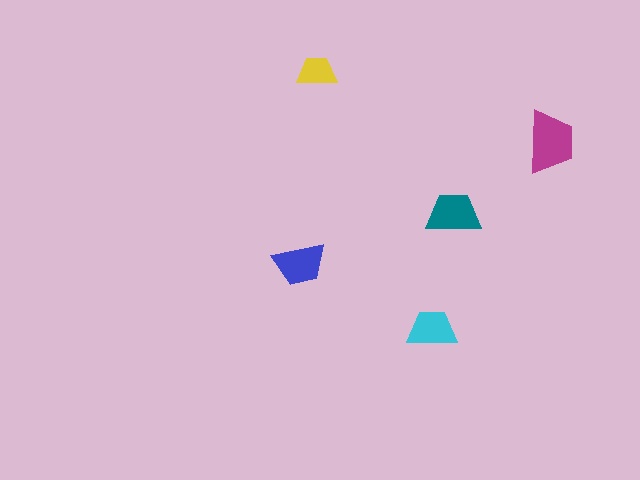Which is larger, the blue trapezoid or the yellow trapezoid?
The blue one.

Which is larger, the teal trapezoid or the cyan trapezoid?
The teal one.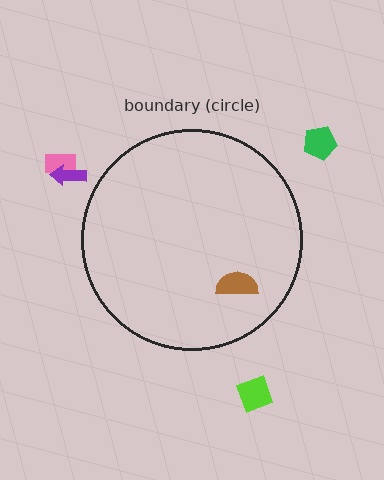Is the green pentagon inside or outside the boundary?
Outside.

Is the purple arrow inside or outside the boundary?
Outside.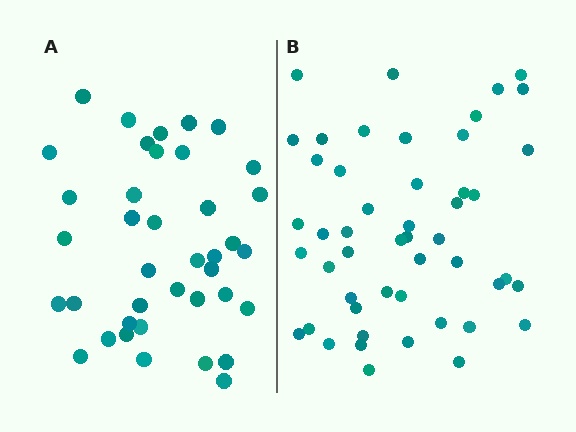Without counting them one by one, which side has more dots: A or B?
Region B (the right region) has more dots.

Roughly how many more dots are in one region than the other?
Region B has roughly 10 or so more dots than region A.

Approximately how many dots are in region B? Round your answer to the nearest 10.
About 50 dots. (The exact count is 49, which rounds to 50.)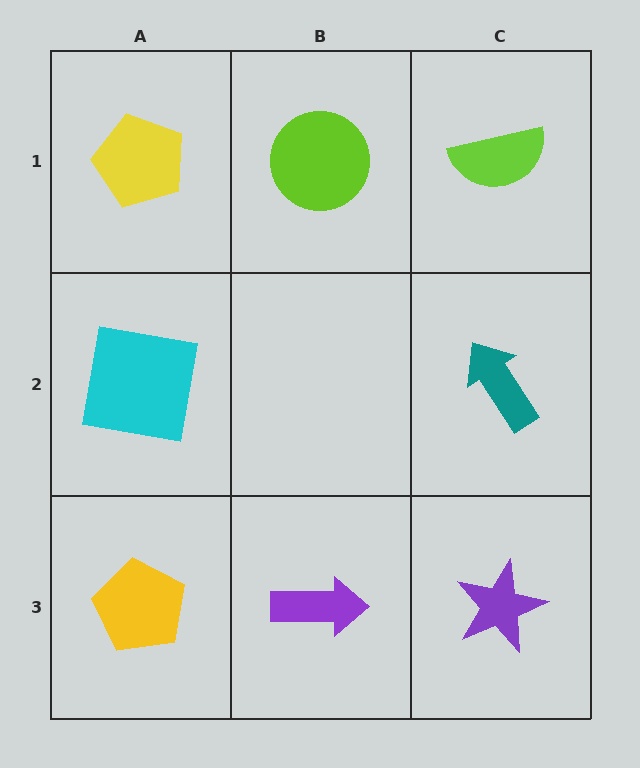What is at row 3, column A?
A yellow pentagon.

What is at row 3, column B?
A purple arrow.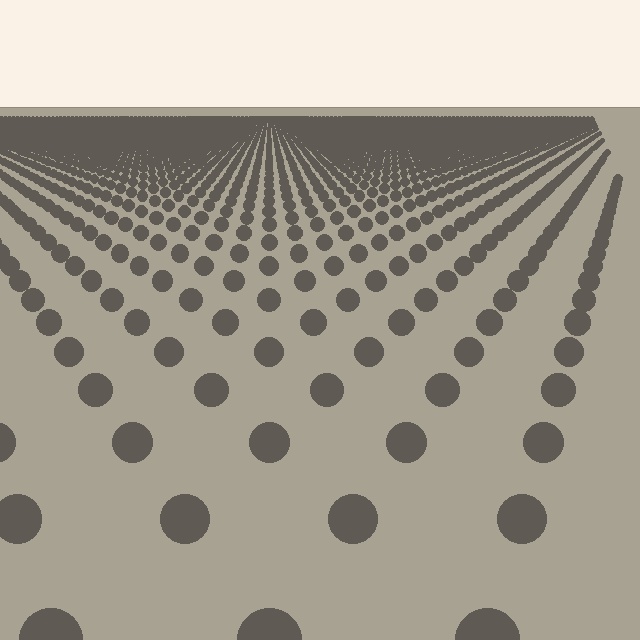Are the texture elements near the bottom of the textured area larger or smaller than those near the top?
Larger. Near the bottom, elements are closer to the viewer and appear at a bigger on-screen size.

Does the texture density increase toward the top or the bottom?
Density increases toward the top.